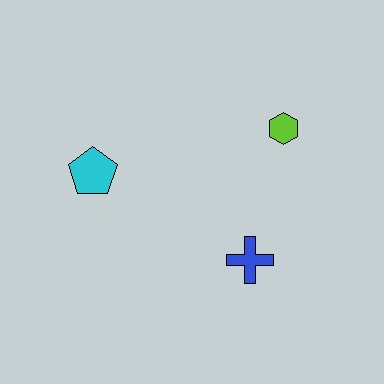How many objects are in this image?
There are 3 objects.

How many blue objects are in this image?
There is 1 blue object.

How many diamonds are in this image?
There are no diamonds.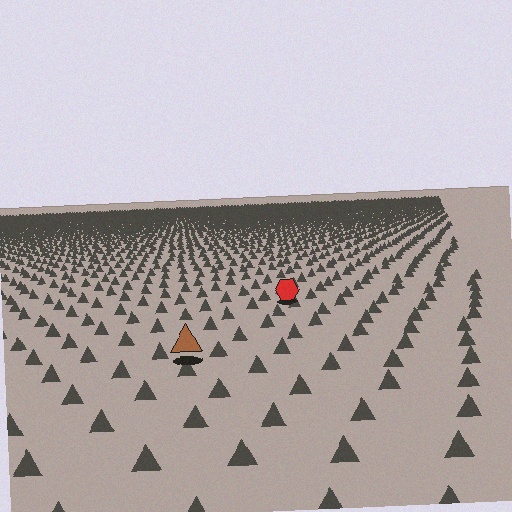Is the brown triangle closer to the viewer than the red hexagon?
Yes. The brown triangle is closer — you can tell from the texture gradient: the ground texture is coarser near it.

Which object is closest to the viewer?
The brown triangle is closest. The texture marks near it are larger and more spread out.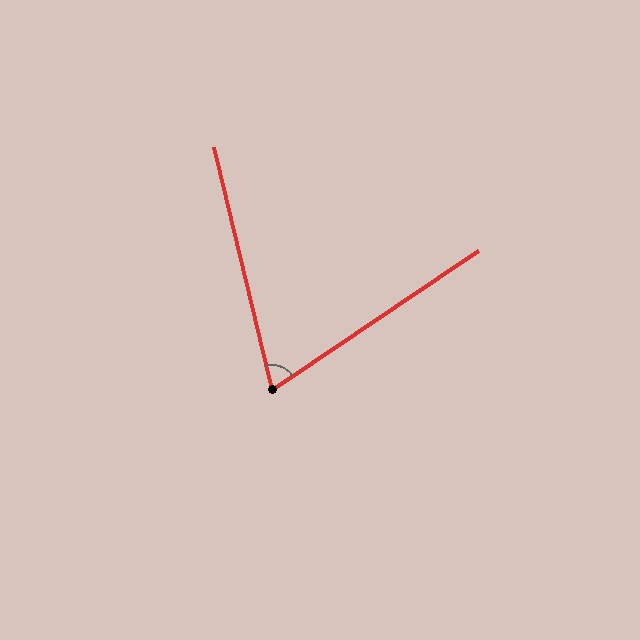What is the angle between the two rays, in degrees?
Approximately 69 degrees.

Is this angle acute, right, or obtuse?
It is acute.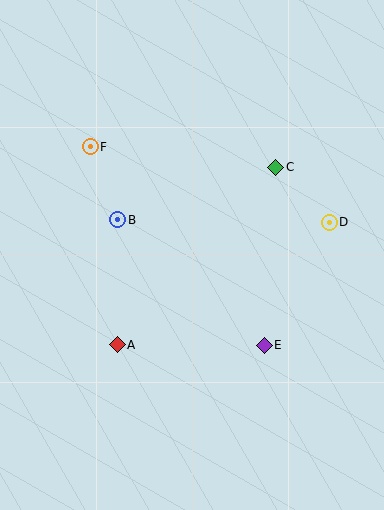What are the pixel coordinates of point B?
Point B is at (118, 220).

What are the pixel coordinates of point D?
Point D is at (329, 222).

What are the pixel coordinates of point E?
Point E is at (264, 345).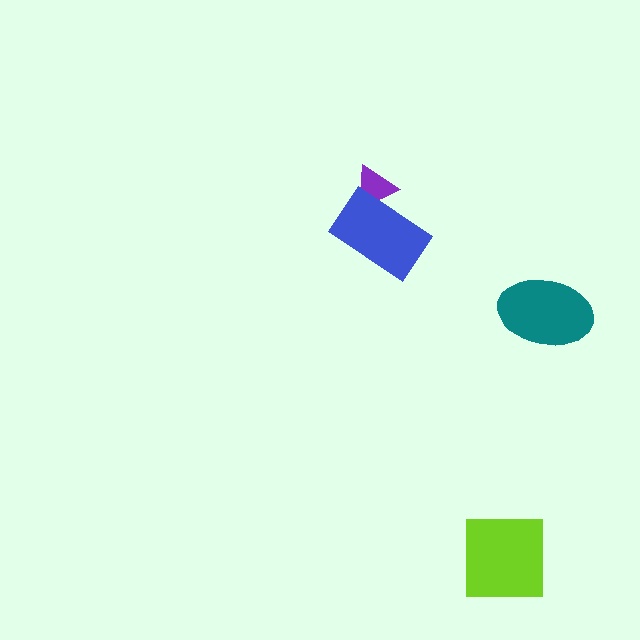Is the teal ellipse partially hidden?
No, no other shape covers it.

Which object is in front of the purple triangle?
The blue rectangle is in front of the purple triangle.